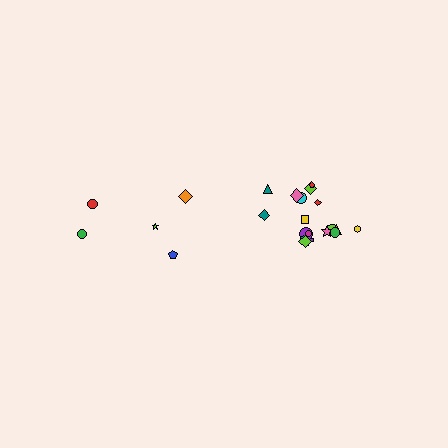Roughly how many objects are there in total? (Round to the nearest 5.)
Roughly 25 objects in total.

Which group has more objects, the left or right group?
The right group.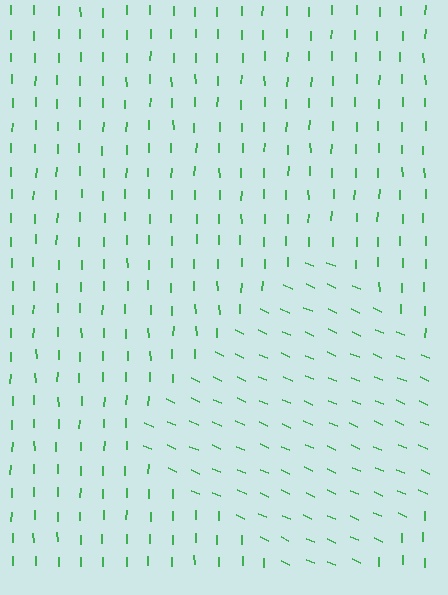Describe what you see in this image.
The image is filled with small green line segments. A diamond region in the image has lines oriented differently from the surrounding lines, creating a visible texture boundary.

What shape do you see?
I see a diamond.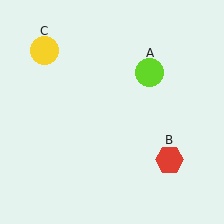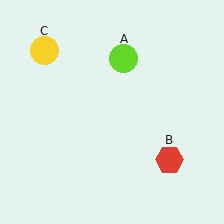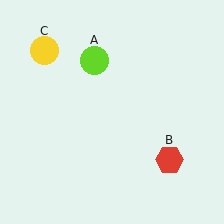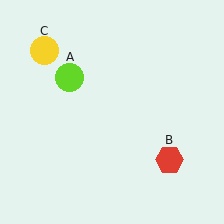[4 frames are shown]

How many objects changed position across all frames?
1 object changed position: lime circle (object A).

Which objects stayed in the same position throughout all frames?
Red hexagon (object B) and yellow circle (object C) remained stationary.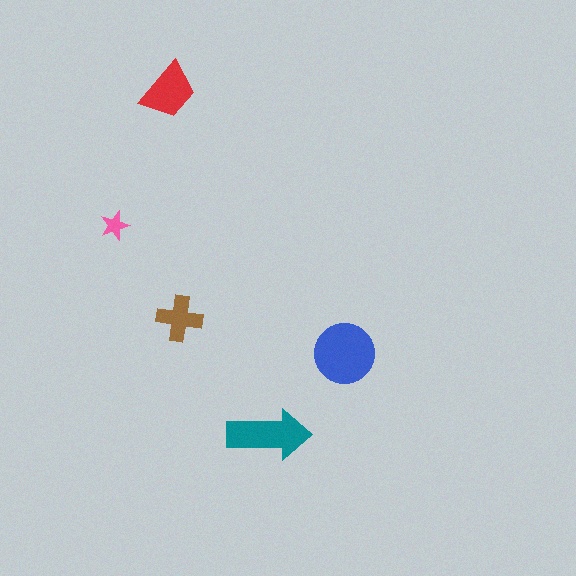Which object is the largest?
The blue circle.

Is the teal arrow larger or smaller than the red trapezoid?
Larger.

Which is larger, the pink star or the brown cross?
The brown cross.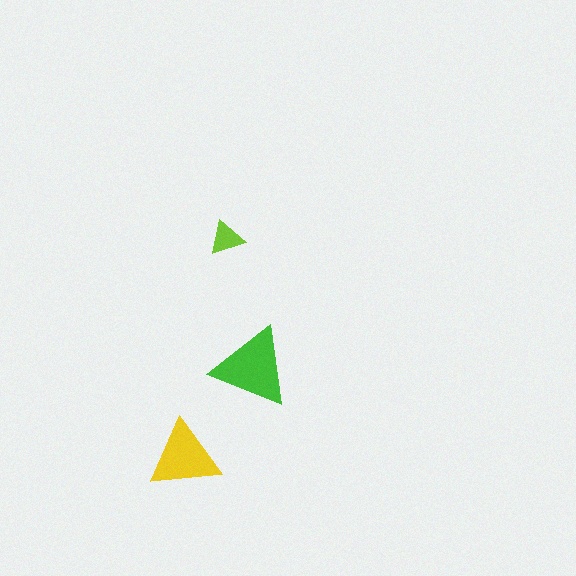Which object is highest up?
The lime triangle is topmost.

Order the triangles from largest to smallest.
the green one, the yellow one, the lime one.